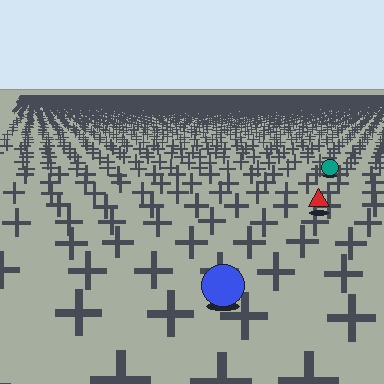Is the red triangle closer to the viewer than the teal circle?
Yes. The red triangle is closer — you can tell from the texture gradient: the ground texture is coarser near it.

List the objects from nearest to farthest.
From nearest to farthest: the blue circle, the red triangle, the teal circle.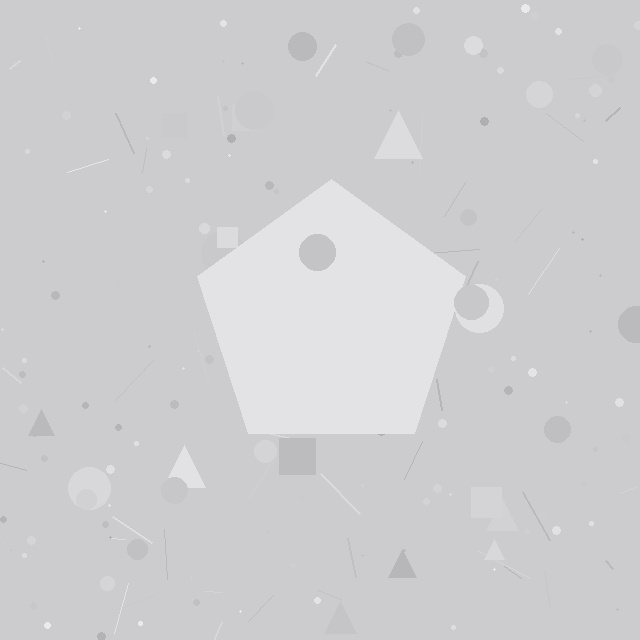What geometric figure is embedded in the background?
A pentagon is embedded in the background.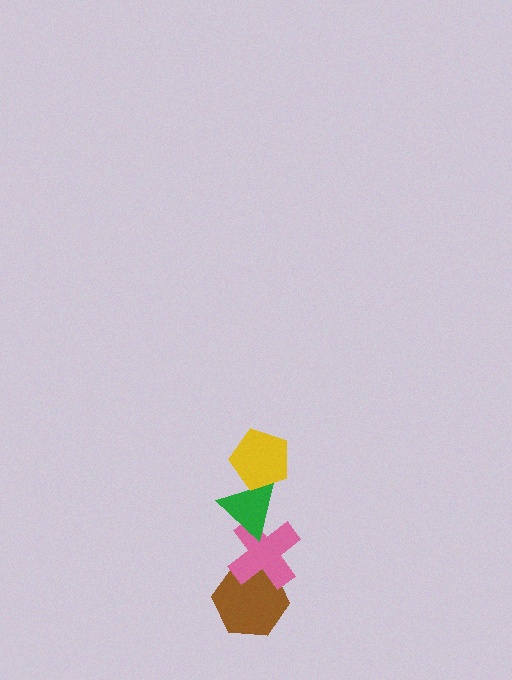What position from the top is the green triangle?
The green triangle is 2nd from the top.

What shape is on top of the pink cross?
The green triangle is on top of the pink cross.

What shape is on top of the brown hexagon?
The pink cross is on top of the brown hexagon.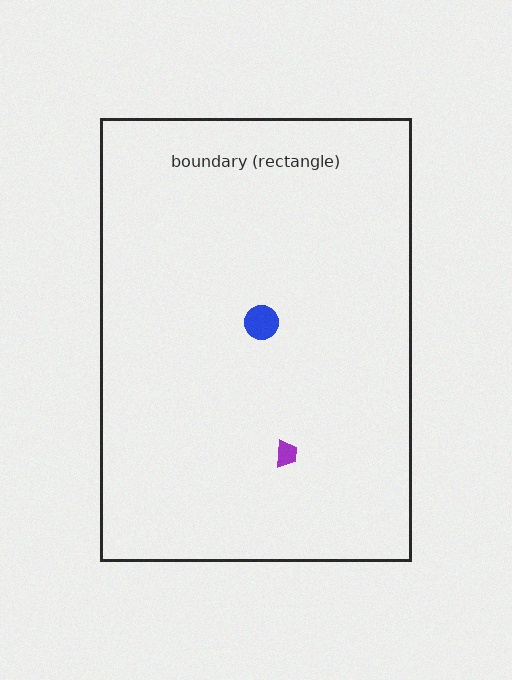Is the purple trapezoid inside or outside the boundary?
Inside.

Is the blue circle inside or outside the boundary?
Inside.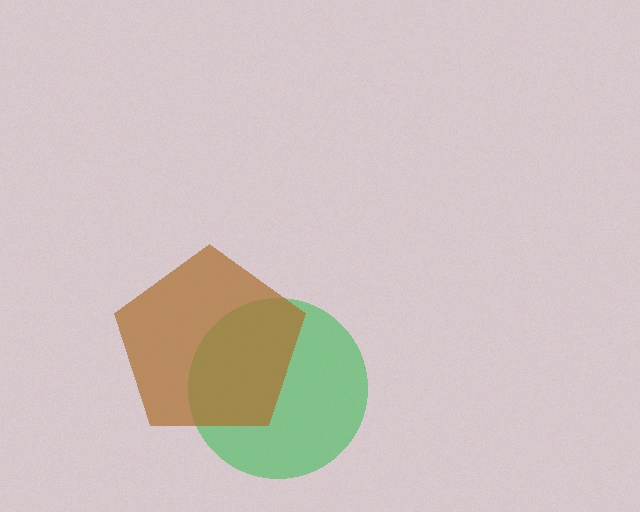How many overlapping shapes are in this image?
There are 2 overlapping shapes in the image.